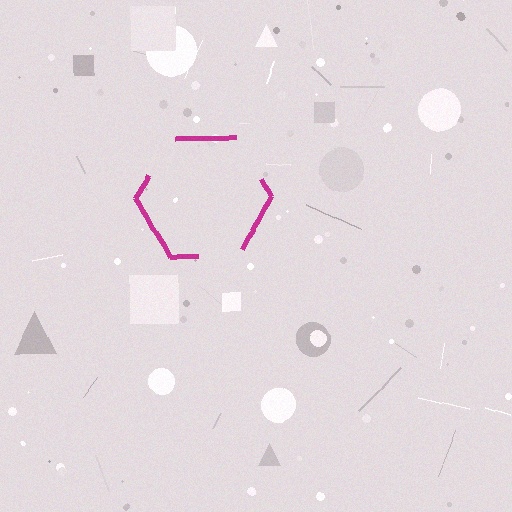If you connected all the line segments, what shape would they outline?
They would outline a hexagon.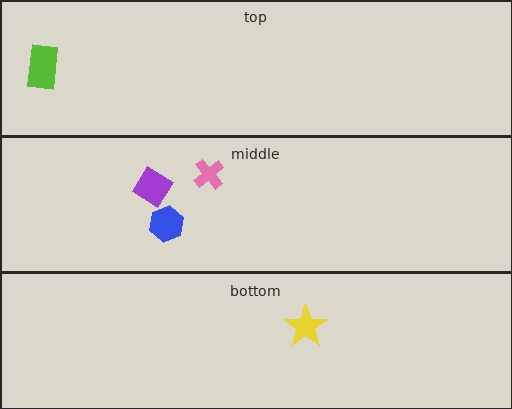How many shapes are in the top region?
1.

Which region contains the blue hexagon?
The middle region.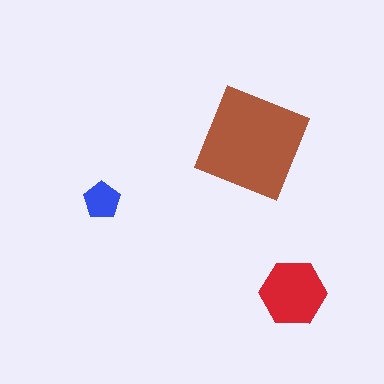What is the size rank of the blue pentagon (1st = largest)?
3rd.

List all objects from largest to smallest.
The brown diamond, the red hexagon, the blue pentagon.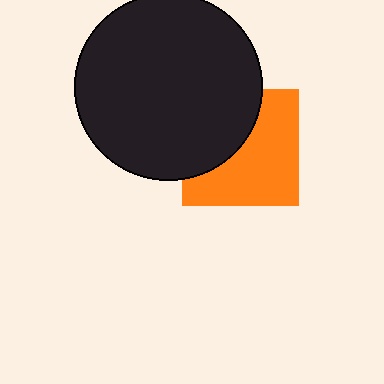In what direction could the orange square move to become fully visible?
The orange square could move toward the lower-right. That would shift it out from behind the black circle entirely.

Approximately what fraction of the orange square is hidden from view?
Roughly 41% of the orange square is hidden behind the black circle.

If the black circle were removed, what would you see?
You would see the complete orange square.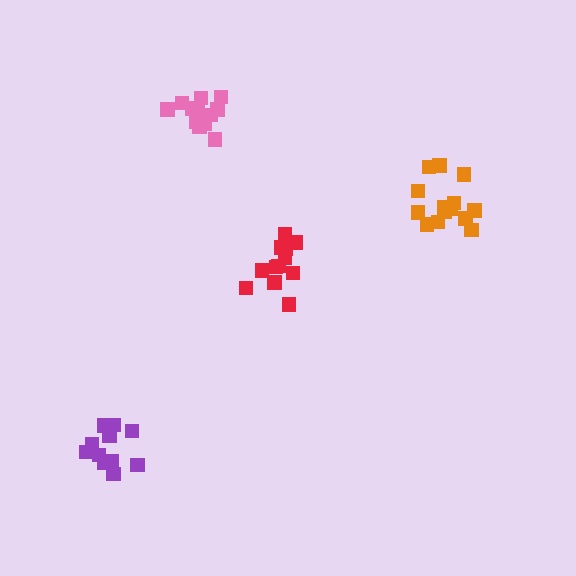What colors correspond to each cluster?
The clusters are colored: orange, pink, purple, red.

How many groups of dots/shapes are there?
There are 4 groups.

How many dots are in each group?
Group 1: 14 dots, Group 2: 13 dots, Group 3: 11 dots, Group 4: 12 dots (50 total).